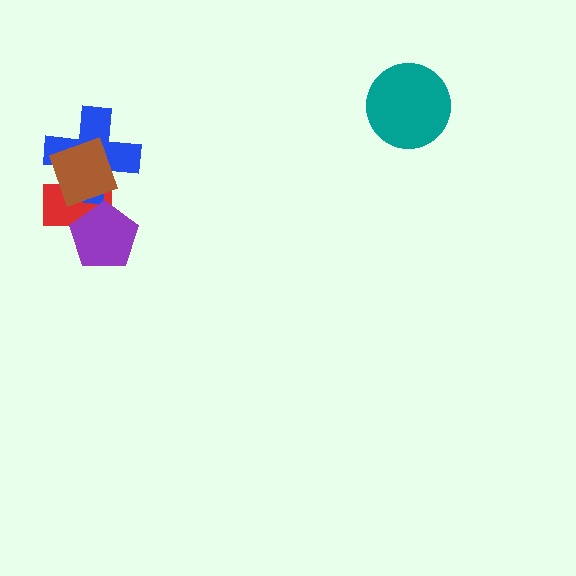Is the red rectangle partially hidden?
Yes, it is partially covered by another shape.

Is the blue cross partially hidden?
Yes, it is partially covered by another shape.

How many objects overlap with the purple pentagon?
1 object overlaps with the purple pentagon.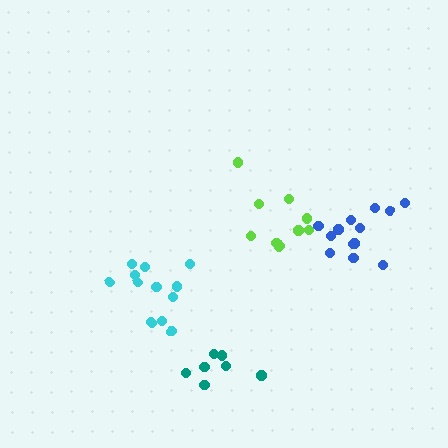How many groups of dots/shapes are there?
There are 4 groups.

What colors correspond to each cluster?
The clusters are colored: cyan, teal, lime, blue.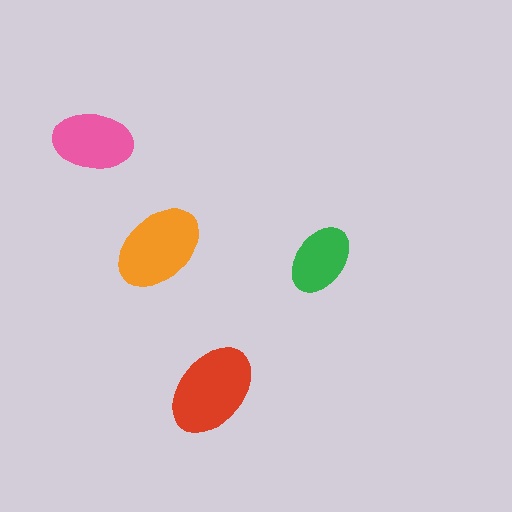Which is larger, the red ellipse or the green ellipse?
The red one.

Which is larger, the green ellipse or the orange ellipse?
The orange one.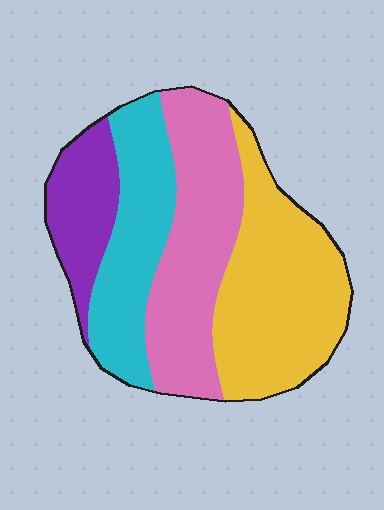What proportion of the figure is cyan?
Cyan takes up about one quarter (1/4) of the figure.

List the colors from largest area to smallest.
From largest to smallest: yellow, pink, cyan, purple.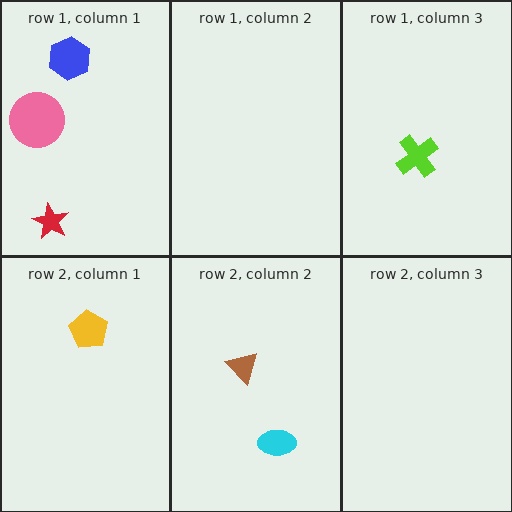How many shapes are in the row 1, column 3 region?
1.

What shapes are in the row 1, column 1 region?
The red star, the blue hexagon, the pink circle.